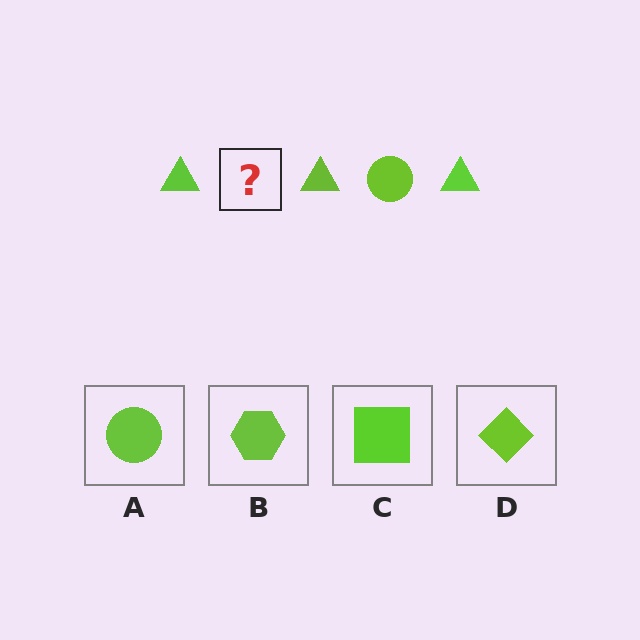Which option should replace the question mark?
Option A.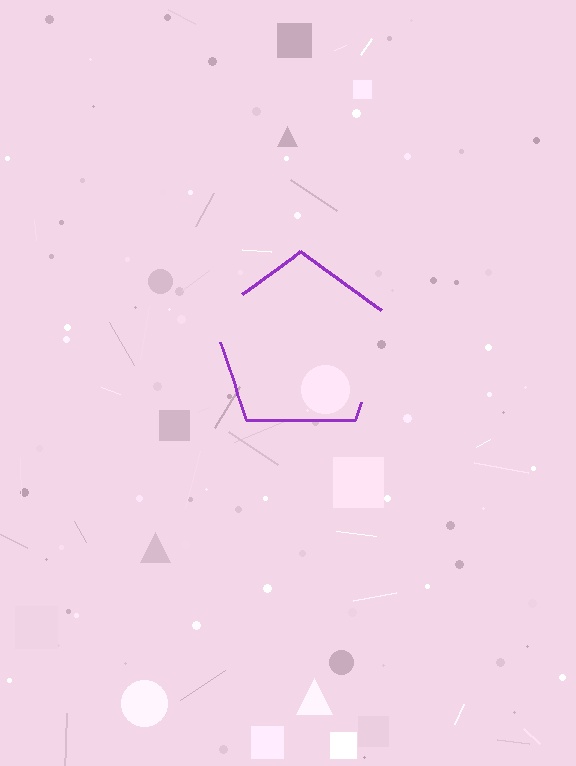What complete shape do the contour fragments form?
The contour fragments form a pentagon.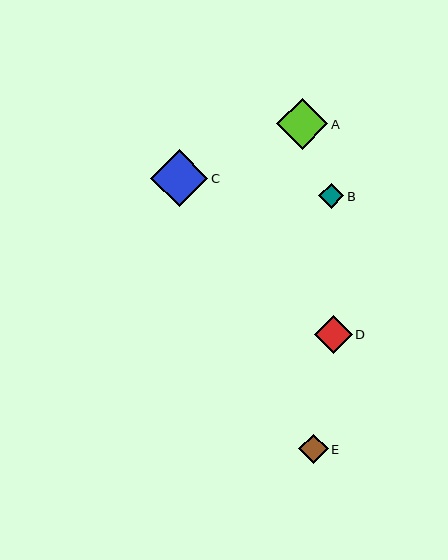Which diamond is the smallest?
Diamond B is the smallest with a size of approximately 25 pixels.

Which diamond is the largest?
Diamond C is the largest with a size of approximately 57 pixels.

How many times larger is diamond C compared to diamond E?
Diamond C is approximately 1.9 times the size of diamond E.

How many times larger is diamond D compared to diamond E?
Diamond D is approximately 1.3 times the size of diamond E.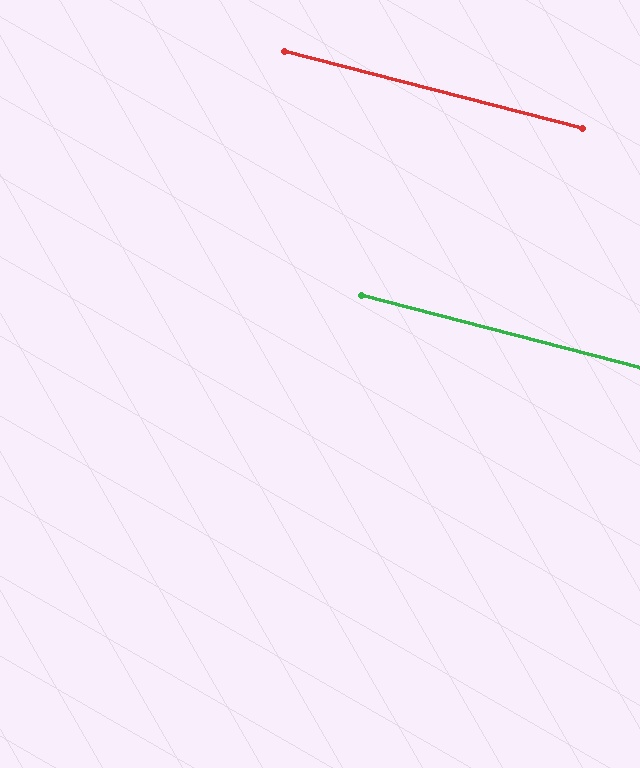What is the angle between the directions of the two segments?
Approximately 0 degrees.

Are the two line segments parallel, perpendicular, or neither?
Parallel — their directions differ by only 0.0°.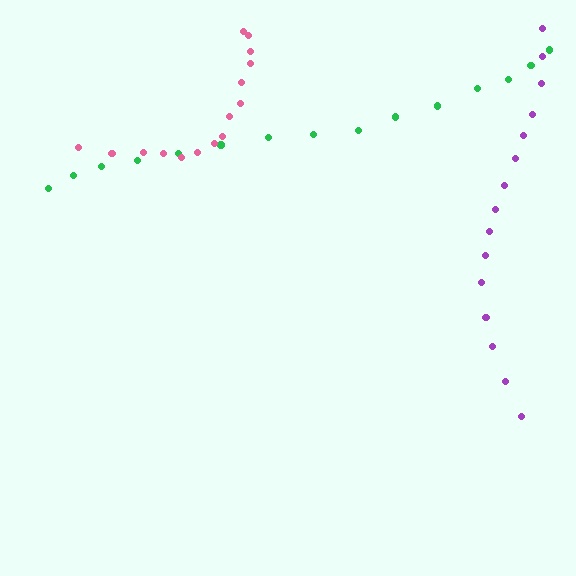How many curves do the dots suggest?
There are 3 distinct paths.